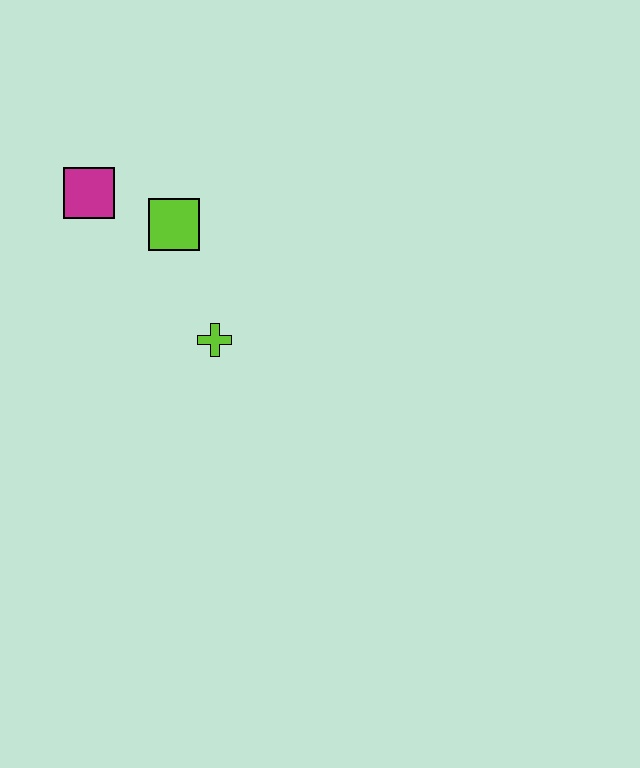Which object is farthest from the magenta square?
The lime cross is farthest from the magenta square.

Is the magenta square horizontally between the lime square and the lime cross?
No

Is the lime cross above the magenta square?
No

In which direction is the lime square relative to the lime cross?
The lime square is above the lime cross.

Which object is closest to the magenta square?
The lime square is closest to the magenta square.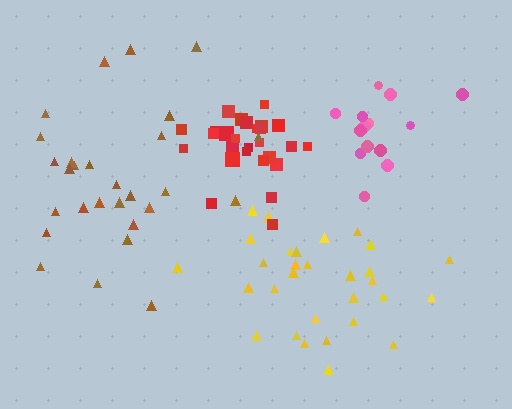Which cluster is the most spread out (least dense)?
Brown.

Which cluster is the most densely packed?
Red.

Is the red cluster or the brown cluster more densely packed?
Red.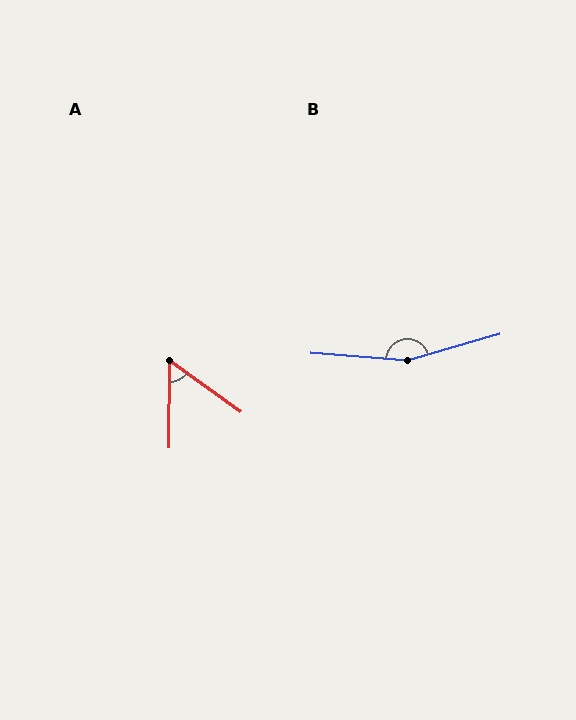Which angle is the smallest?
A, at approximately 55 degrees.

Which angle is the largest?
B, at approximately 159 degrees.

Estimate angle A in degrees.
Approximately 55 degrees.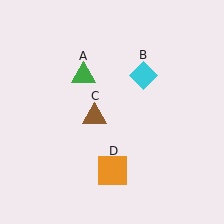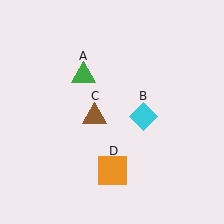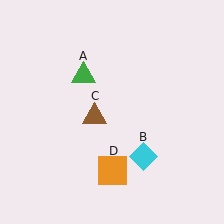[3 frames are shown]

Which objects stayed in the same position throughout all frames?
Green triangle (object A) and brown triangle (object C) and orange square (object D) remained stationary.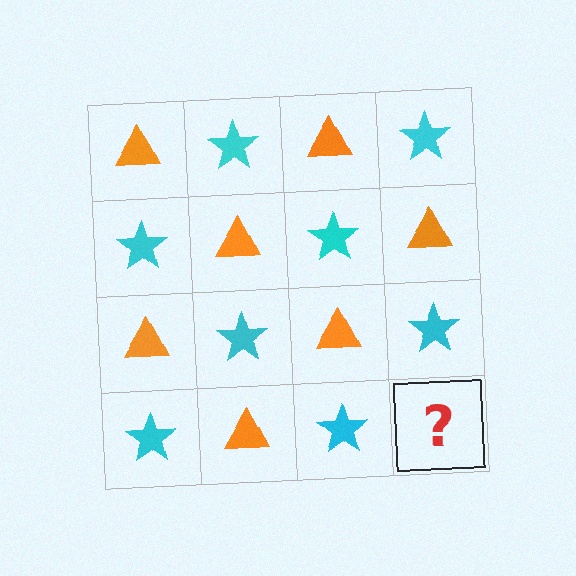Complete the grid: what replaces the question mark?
The question mark should be replaced with an orange triangle.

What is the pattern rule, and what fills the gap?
The rule is that it alternates orange triangle and cyan star in a checkerboard pattern. The gap should be filled with an orange triangle.